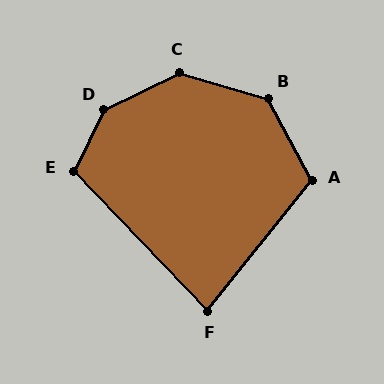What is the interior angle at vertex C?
Approximately 137 degrees (obtuse).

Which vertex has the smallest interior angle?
F, at approximately 82 degrees.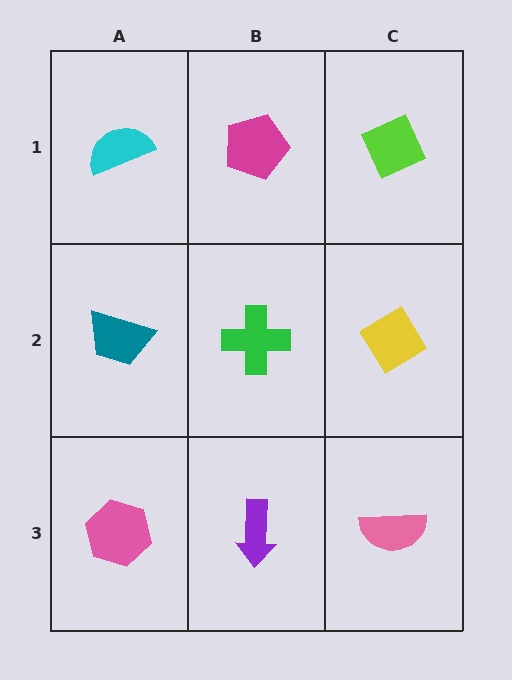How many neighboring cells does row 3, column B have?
3.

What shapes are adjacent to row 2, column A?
A cyan semicircle (row 1, column A), a pink hexagon (row 3, column A), a green cross (row 2, column B).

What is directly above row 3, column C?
A yellow diamond.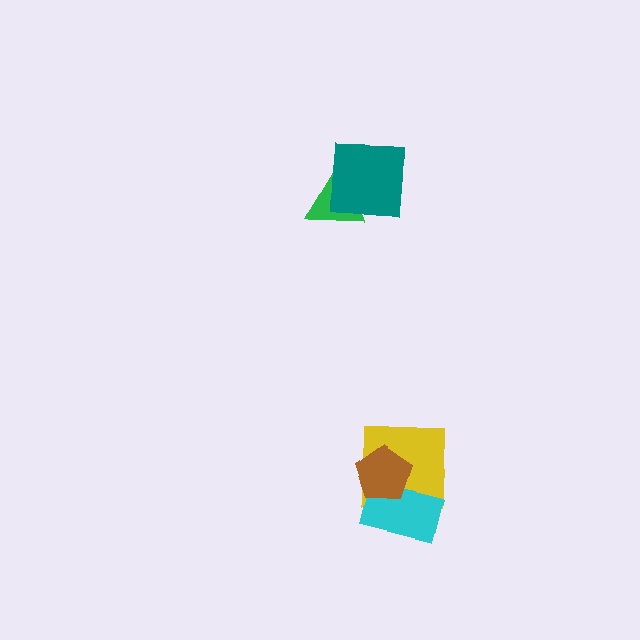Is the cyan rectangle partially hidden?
Yes, it is partially covered by another shape.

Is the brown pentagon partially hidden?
No, no other shape covers it.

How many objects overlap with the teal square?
1 object overlaps with the teal square.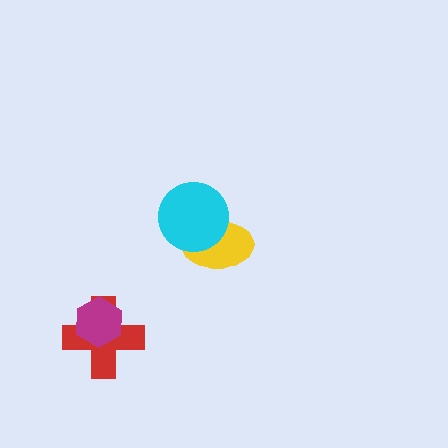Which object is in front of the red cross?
The magenta hexagon is in front of the red cross.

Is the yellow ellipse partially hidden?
Yes, it is partially covered by another shape.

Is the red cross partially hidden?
Yes, it is partially covered by another shape.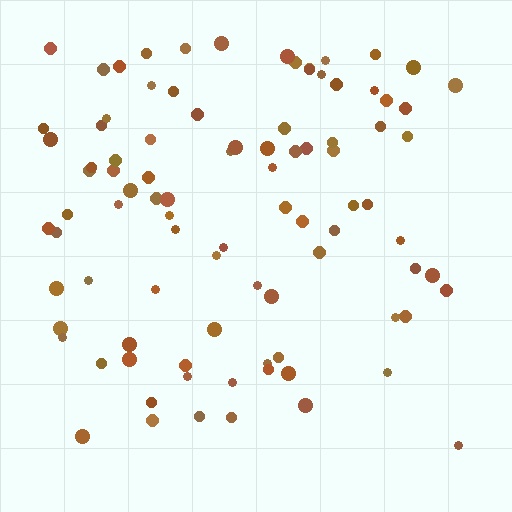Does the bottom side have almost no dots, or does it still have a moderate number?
Still a moderate number, just noticeably fewer than the top.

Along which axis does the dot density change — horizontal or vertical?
Vertical.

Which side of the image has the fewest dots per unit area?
The bottom.